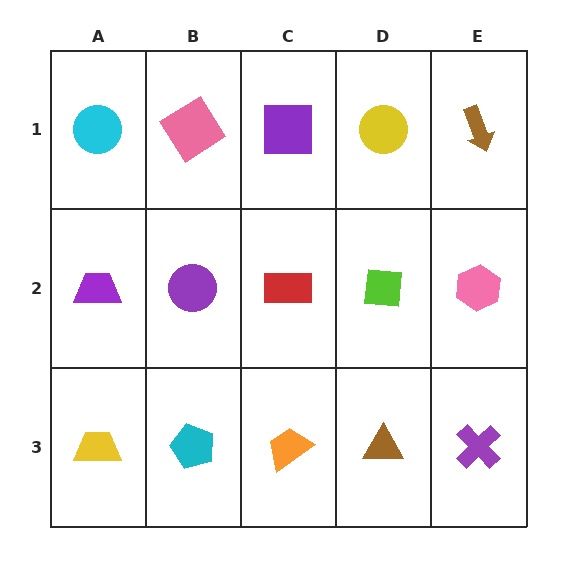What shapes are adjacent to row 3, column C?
A red rectangle (row 2, column C), a cyan pentagon (row 3, column B), a brown triangle (row 3, column D).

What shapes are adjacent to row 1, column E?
A pink hexagon (row 2, column E), a yellow circle (row 1, column D).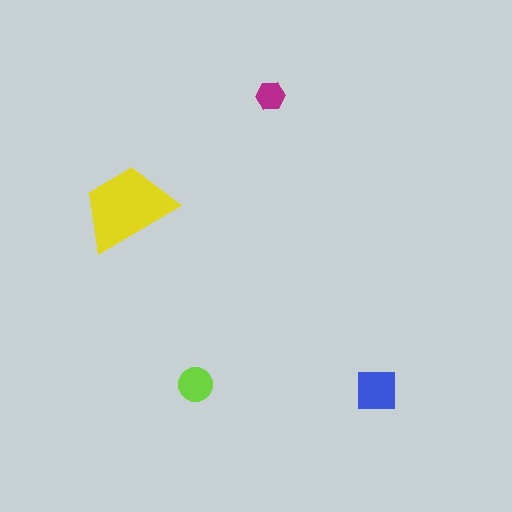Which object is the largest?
The yellow trapezoid.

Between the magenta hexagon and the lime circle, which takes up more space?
The lime circle.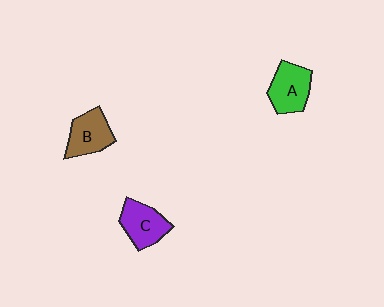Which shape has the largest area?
Shape A (green).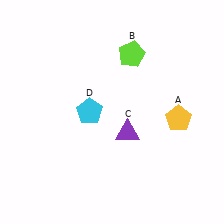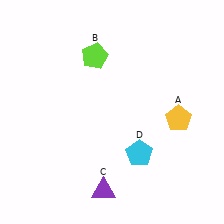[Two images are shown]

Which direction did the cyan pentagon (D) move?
The cyan pentagon (D) moved right.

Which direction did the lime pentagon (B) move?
The lime pentagon (B) moved left.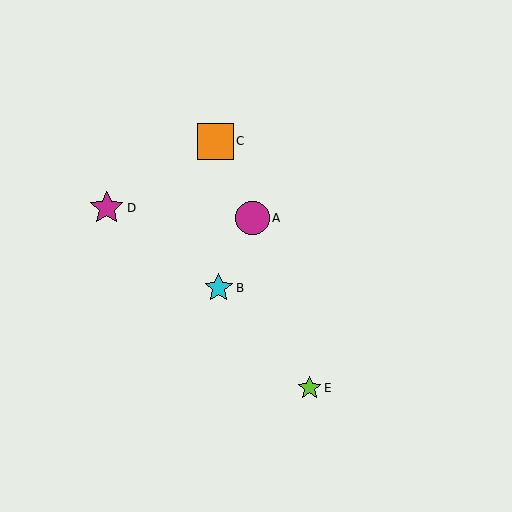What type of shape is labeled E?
Shape E is a lime star.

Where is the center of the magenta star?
The center of the magenta star is at (107, 208).